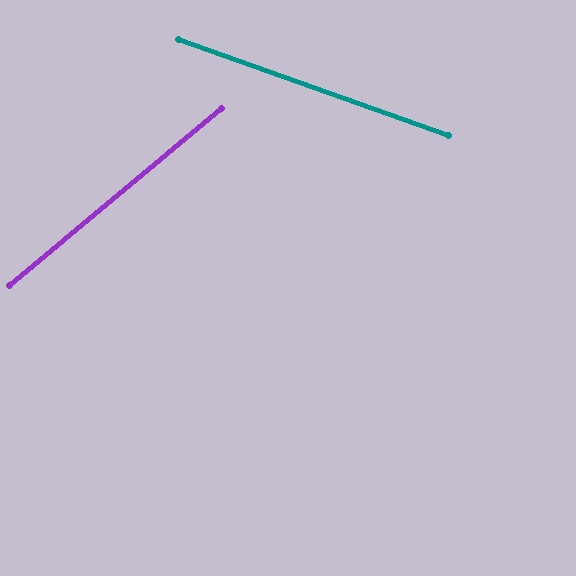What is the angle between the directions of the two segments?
Approximately 59 degrees.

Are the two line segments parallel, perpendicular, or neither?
Neither parallel nor perpendicular — they differ by about 59°.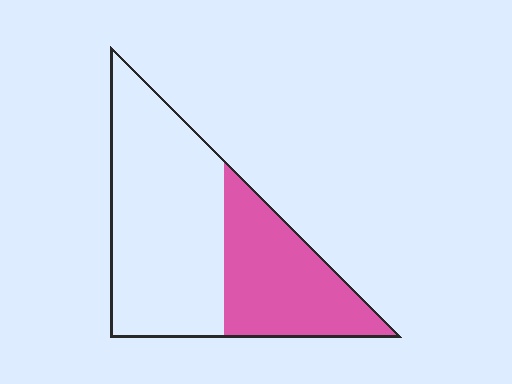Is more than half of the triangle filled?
No.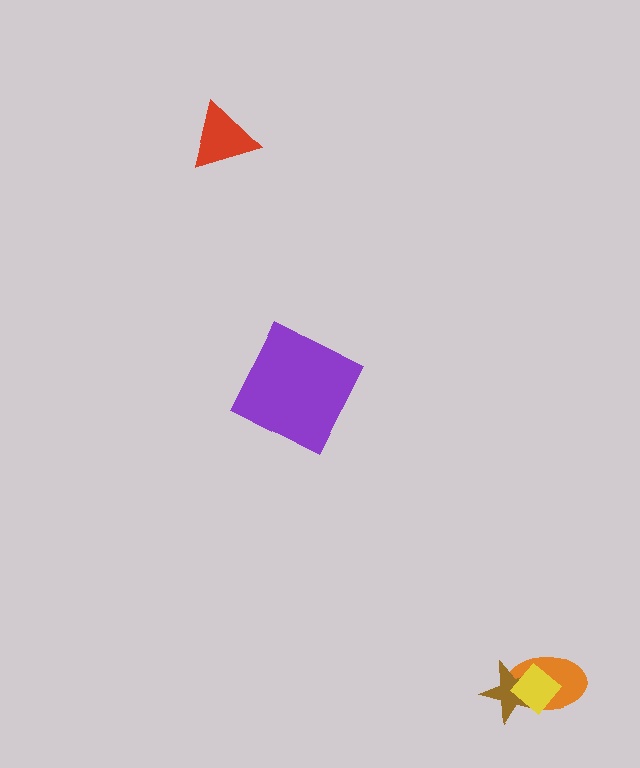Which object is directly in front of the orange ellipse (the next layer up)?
The brown star is directly in front of the orange ellipse.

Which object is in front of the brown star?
The yellow diamond is in front of the brown star.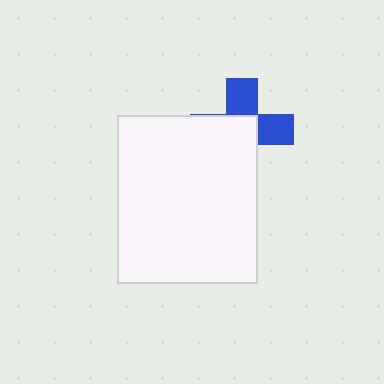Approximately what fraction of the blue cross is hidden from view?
Roughly 57% of the blue cross is hidden behind the white rectangle.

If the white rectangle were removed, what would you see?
You would see the complete blue cross.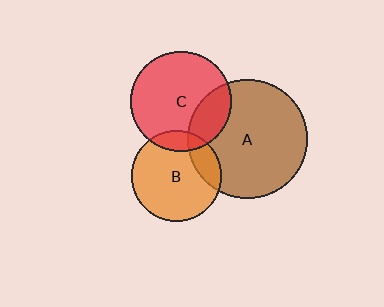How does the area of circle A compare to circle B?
Approximately 1.7 times.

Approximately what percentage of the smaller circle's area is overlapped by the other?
Approximately 15%.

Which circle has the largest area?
Circle A (brown).